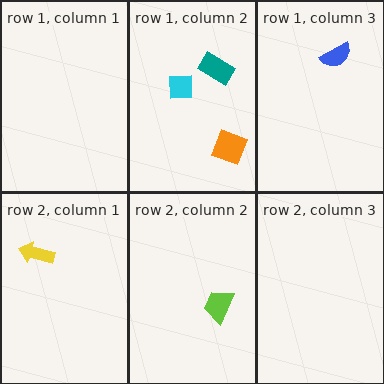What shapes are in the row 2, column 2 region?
The lime trapezoid.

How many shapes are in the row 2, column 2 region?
1.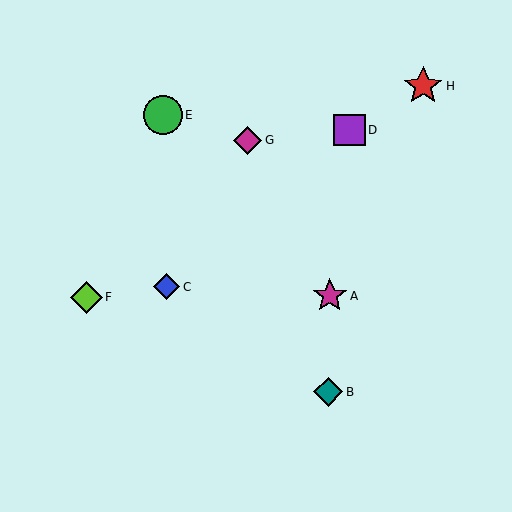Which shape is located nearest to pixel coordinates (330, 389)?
The teal diamond (labeled B) at (328, 392) is nearest to that location.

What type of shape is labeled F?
Shape F is a lime diamond.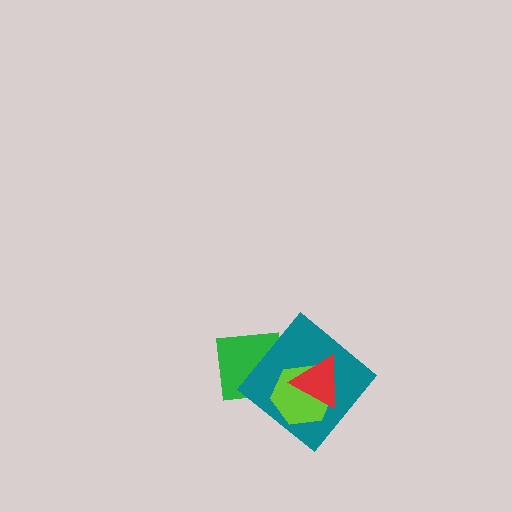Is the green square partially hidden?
Yes, it is partially covered by another shape.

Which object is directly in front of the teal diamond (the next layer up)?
The lime hexagon is directly in front of the teal diamond.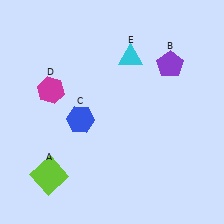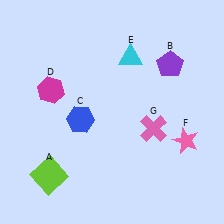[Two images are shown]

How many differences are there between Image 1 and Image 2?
There are 2 differences between the two images.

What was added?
A pink star (F), a pink cross (G) were added in Image 2.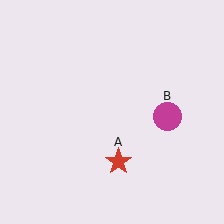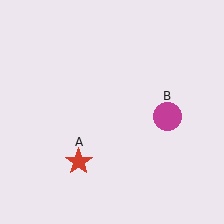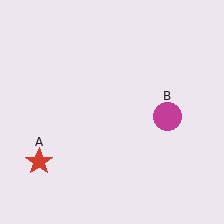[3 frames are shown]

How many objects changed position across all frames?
1 object changed position: red star (object A).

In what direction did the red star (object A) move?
The red star (object A) moved left.